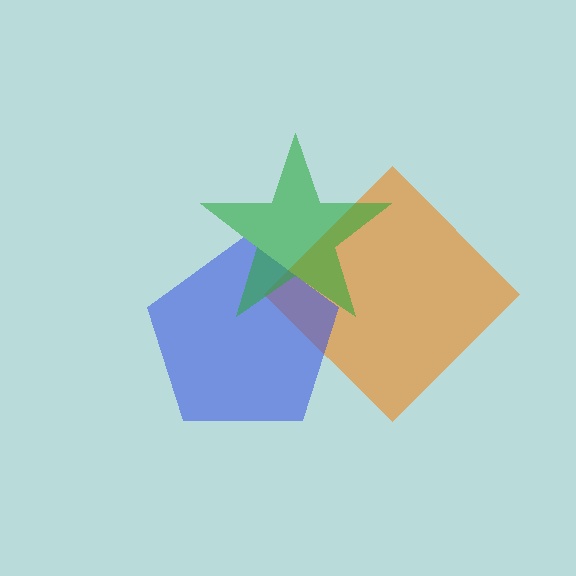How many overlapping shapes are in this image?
There are 3 overlapping shapes in the image.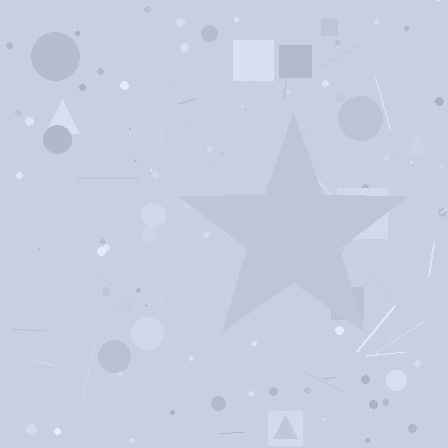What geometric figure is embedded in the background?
A star is embedded in the background.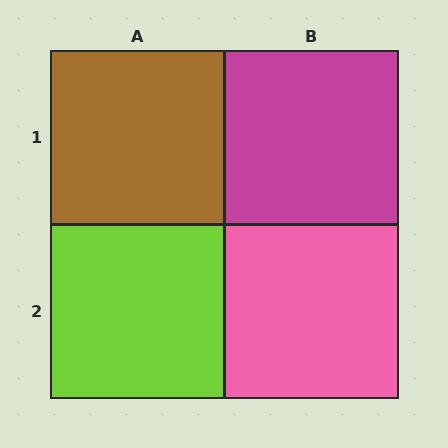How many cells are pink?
1 cell is pink.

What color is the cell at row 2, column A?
Lime.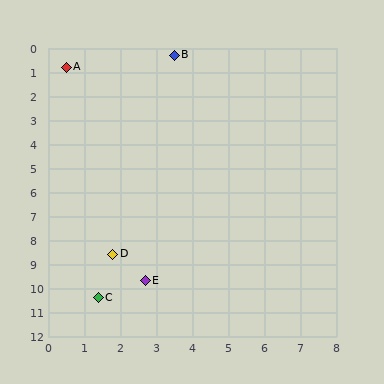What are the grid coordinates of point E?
Point E is at approximately (2.7, 9.7).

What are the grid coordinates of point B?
Point B is at approximately (3.5, 0.3).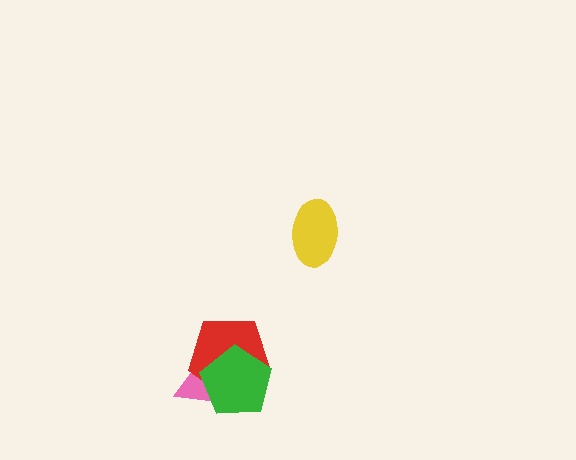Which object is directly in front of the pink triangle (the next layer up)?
The red pentagon is directly in front of the pink triangle.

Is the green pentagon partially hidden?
No, no other shape covers it.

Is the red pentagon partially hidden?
Yes, it is partially covered by another shape.